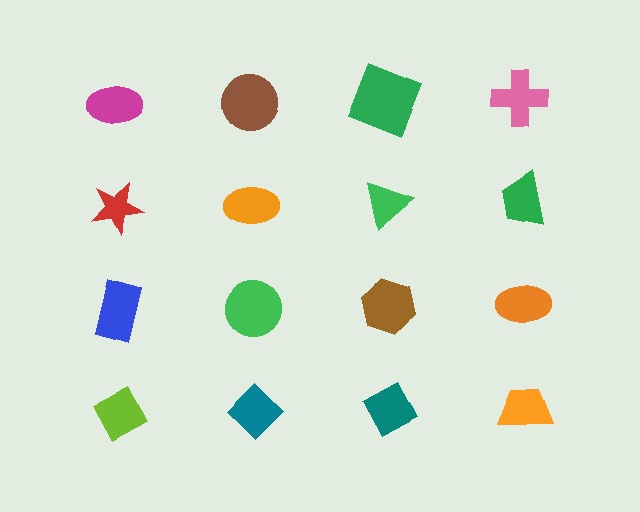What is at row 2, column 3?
A green triangle.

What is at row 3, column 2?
A green circle.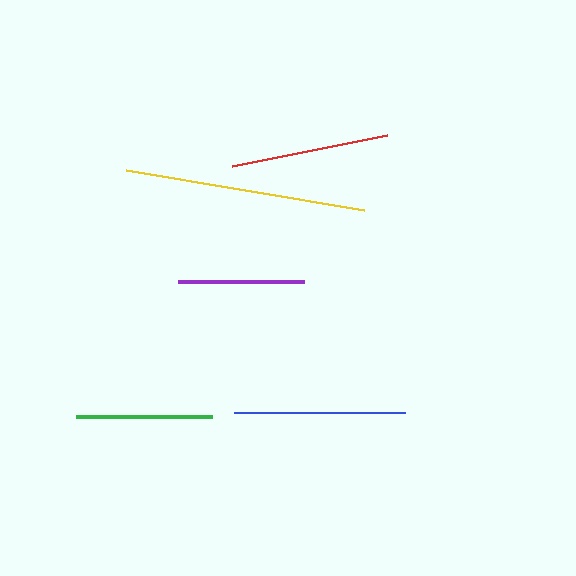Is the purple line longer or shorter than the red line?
The red line is longer than the purple line.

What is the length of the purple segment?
The purple segment is approximately 125 pixels long.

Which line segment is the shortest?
The purple line is the shortest at approximately 125 pixels.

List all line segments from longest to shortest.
From longest to shortest: yellow, blue, red, green, purple.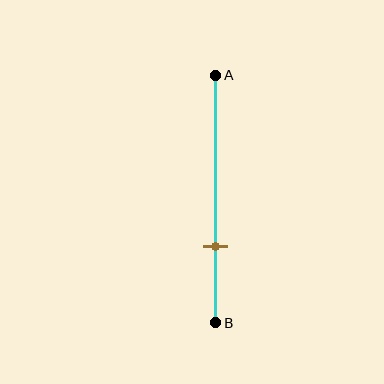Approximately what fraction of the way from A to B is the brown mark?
The brown mark is approximately 70% of the way from A to B.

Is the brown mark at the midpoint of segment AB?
No, the mark is at about 70% from A, not at the 50% midpoint.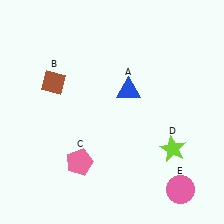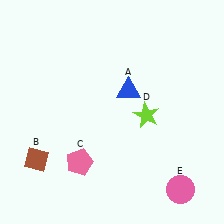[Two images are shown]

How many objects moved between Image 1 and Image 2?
2 objects moved between the two images.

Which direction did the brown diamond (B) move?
The brown diamond (B) moved down.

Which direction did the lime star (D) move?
The lime star (D) moved up.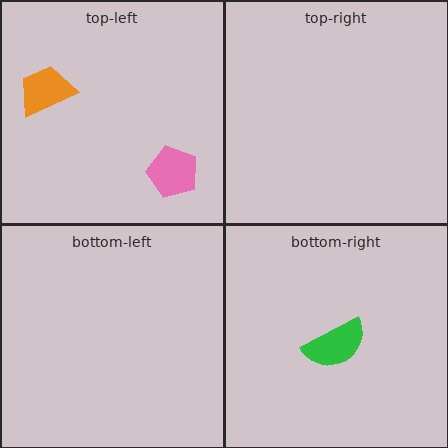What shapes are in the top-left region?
The pink pentagon, the orange trapezoid.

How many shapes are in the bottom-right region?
1.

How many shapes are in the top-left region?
2.